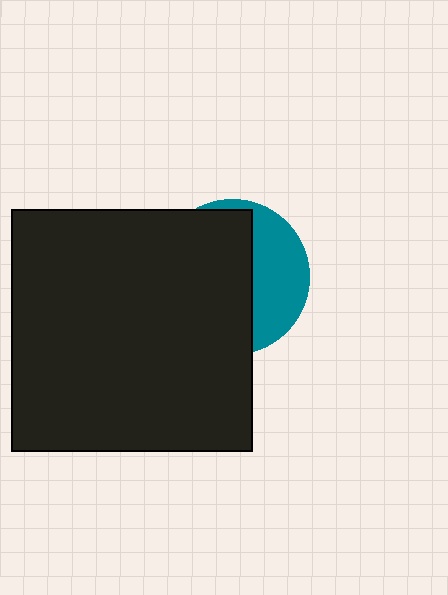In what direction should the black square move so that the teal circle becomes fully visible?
The black square should move left. That is the shortest direction to clear the overlap and leave the teal circle fully visible.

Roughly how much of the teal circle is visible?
A small part of it is visible (roughly 35%).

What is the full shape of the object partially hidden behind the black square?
The partially hidden object is a teal circle.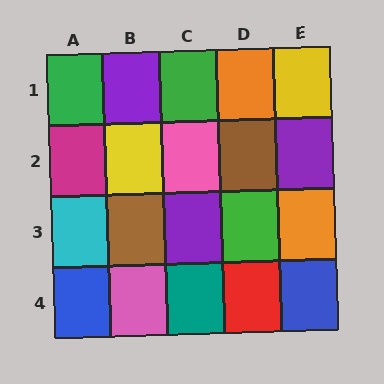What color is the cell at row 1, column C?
Green.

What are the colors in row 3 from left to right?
Cyan, brown, purple, green, orange.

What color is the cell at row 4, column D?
Red.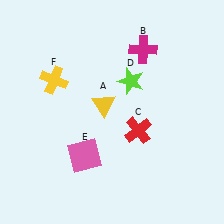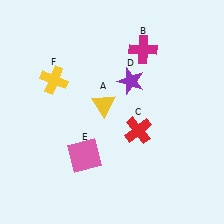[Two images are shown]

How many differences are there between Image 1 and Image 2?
There is 1 difference between the two images.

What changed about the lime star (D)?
In Image 1, D is lime. In Image 2, it changed to purple.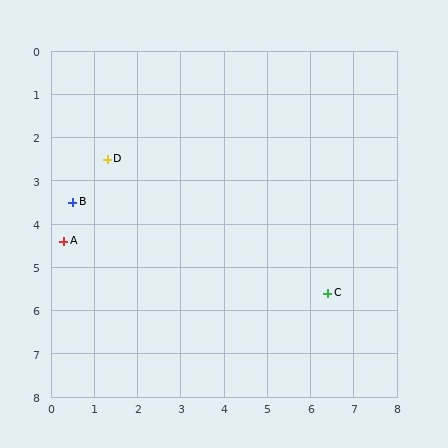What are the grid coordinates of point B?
Point B is at approximately (0.5, 3.5).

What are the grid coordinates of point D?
Point D is at approximately (1.3, 2.5).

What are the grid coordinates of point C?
Point C is at approximately (6.4, 5.6).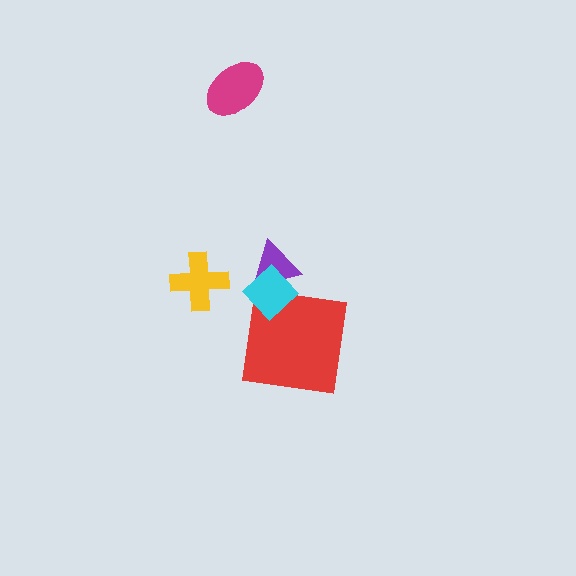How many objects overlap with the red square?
1 object overlaps with the red square.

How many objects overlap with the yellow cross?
0 objects overlap with the yellow cross.